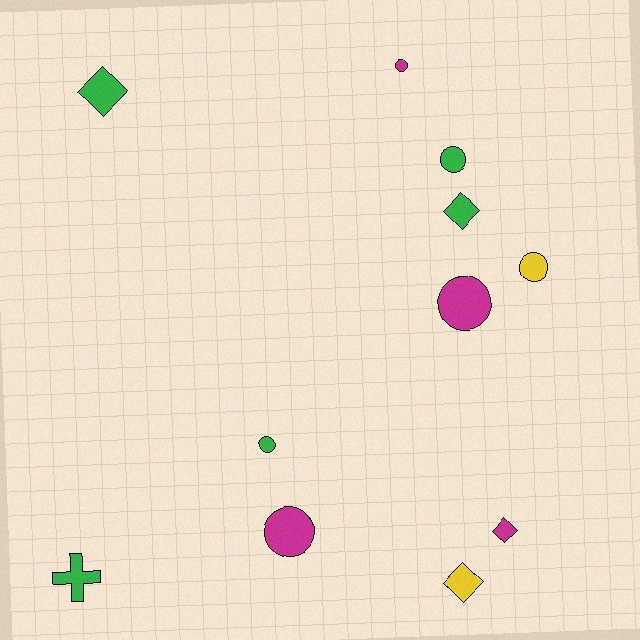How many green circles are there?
There are 2 green circles.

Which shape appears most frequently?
Circle, with 6 objects.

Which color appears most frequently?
Green, with 5 objects.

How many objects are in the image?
There are 11 objects.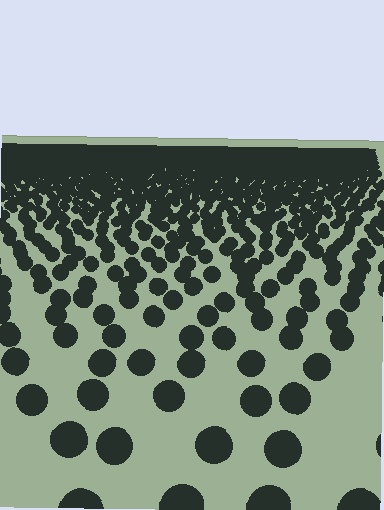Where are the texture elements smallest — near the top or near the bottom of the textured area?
Near the top.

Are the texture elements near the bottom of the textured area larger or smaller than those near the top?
Larger. Near the bottom, elements are closer to the viewer and appear at a bigger on-screen size.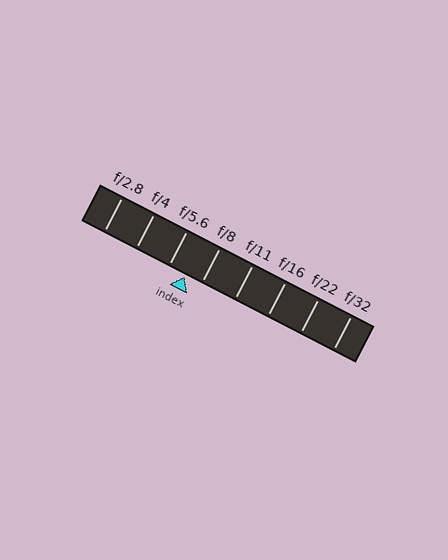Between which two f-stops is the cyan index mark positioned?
The index mark is between f/5.6 and f/8.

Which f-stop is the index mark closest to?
The index mark is closest to f/8.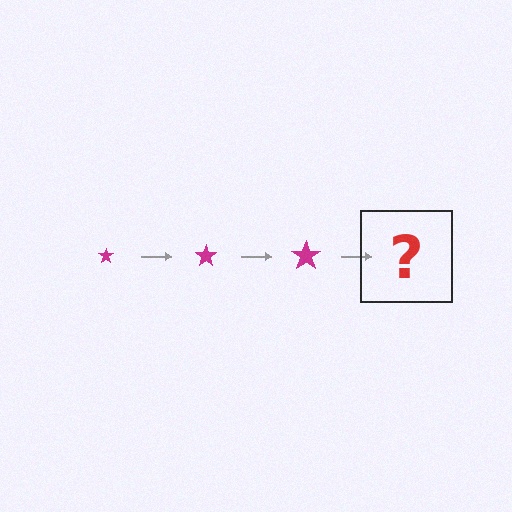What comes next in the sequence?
The next element should be a magenta star, larger than the previous one.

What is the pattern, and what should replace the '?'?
The pattern is that the star gets progressively larger each step. The '?' should be a magenta star, larger than the previous one.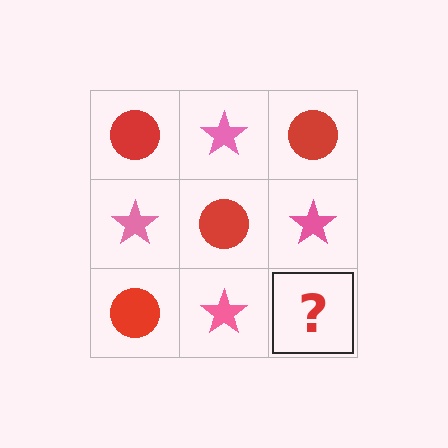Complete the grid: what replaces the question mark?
The question mark should be replaced with a red circle.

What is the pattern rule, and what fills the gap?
The rule is that it alternates red circle and pink star in a checkerboard pattern. The gap should be filled with a red circle.